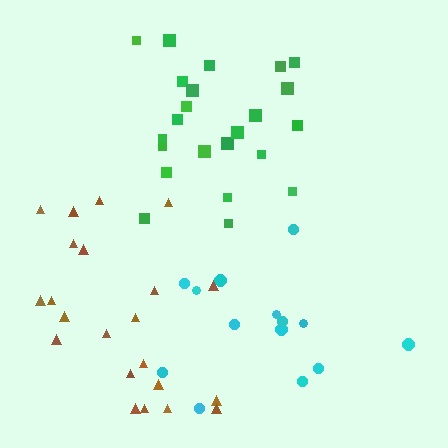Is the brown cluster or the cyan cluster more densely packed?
Brown.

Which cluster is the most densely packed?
Green.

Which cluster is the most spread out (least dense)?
Cyan.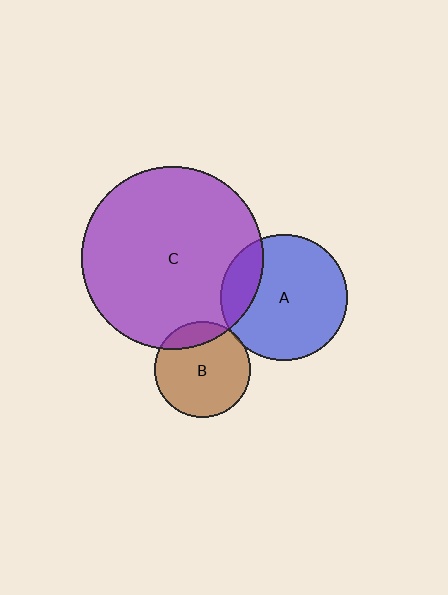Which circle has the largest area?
Circle C (purple).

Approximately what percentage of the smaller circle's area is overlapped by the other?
Approximately 15%.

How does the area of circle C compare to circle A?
Approximately 2.1 times.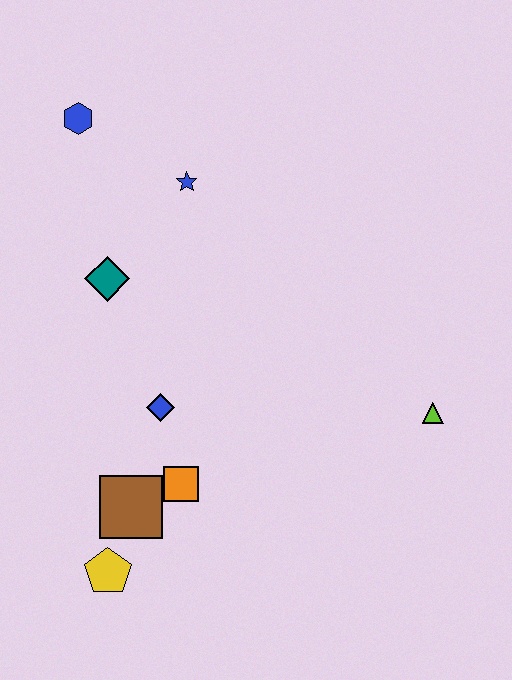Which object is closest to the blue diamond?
The orange square is closest to the blue diamond.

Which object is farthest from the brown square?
The blue hexagon is farthest from the brown square.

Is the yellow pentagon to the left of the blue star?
Yes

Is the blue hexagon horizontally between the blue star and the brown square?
No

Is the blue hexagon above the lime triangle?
Yes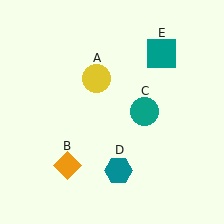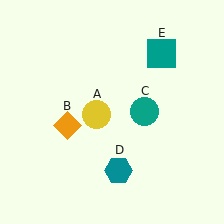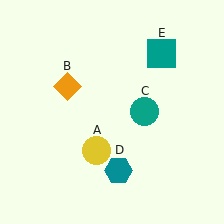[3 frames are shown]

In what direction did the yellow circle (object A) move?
The yellow circle (object A) moved down.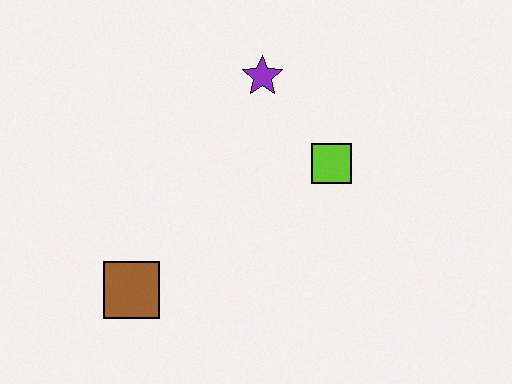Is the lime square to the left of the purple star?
No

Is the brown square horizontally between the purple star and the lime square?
No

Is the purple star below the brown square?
No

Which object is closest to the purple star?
The lime square is closest to the purple star.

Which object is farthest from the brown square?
The purple star is farthest from the brown square.